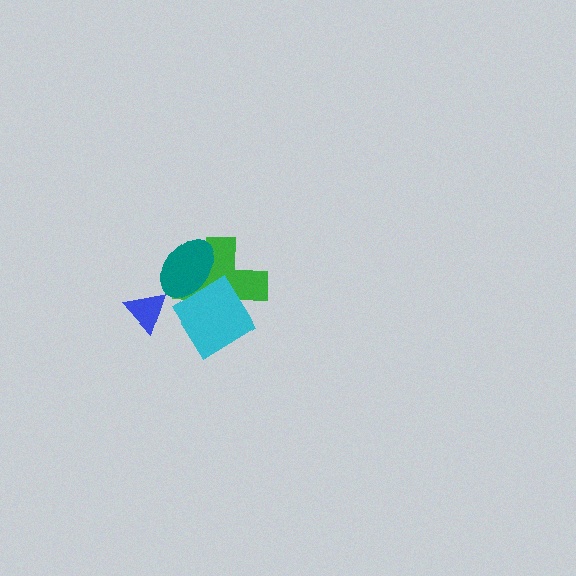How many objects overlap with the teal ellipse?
2 objects overlap with the teal ellipse.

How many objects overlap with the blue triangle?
0 objects overlap with the blue triangle.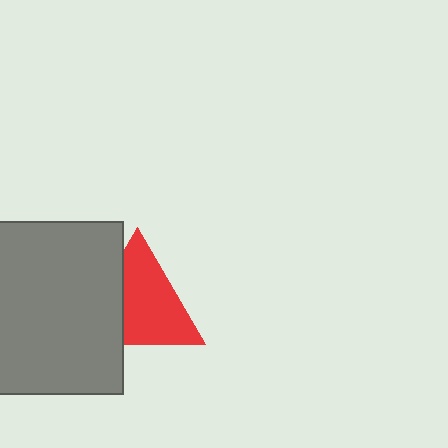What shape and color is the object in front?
The object in front is a gray square.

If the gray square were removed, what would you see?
You would see the complete red triangle.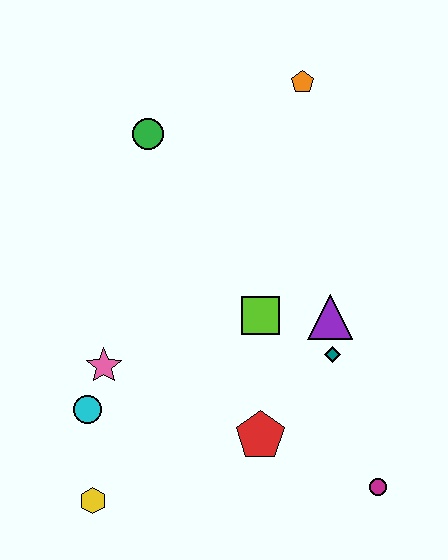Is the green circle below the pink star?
No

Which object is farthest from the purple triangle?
The yellow hexagon is farthest from the purple triangle.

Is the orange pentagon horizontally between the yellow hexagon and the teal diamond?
Yes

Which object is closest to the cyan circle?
The pink star is closest to the cyan circle.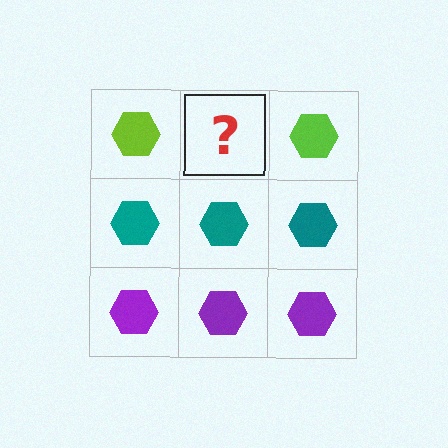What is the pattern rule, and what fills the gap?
The rule is that each row has a consistent color. The gap should be filled with a lime hexagon.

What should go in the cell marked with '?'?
The missing cell should contain a lime hexagon.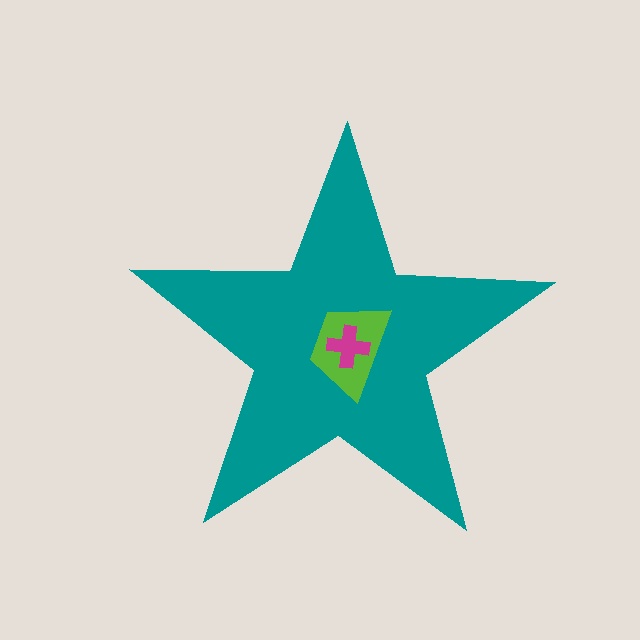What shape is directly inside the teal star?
The lime trapezoid.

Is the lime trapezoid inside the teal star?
Yes.